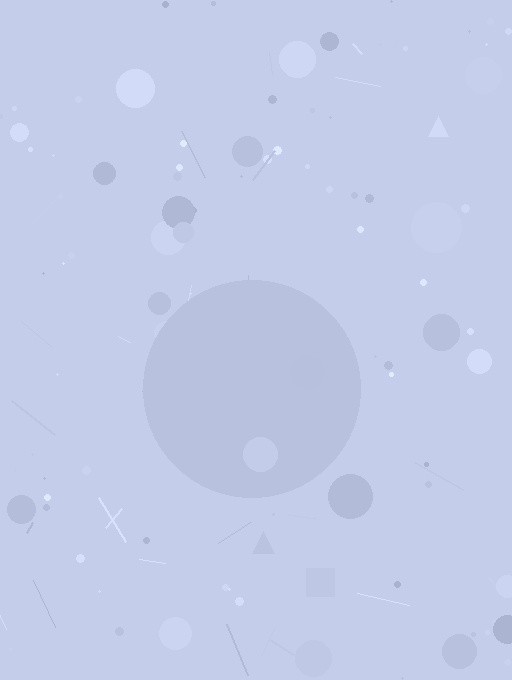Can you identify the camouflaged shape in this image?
The camouflaged shape is a circle.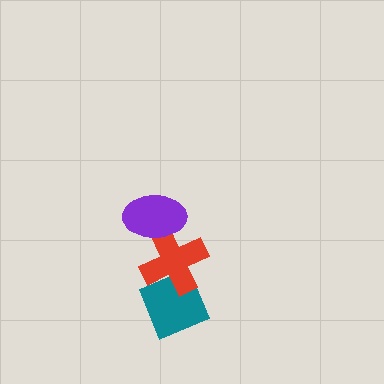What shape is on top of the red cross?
The purple ellipse is on top of the red cross.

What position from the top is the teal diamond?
The teal diamond is 3rd from the top.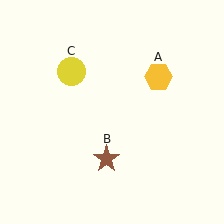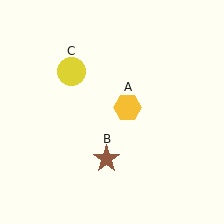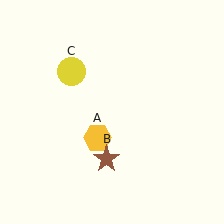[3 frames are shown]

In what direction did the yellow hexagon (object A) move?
The yellow hexagon (object A) moved down and to the left.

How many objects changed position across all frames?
1 object changed position: yellow hexagon (object A).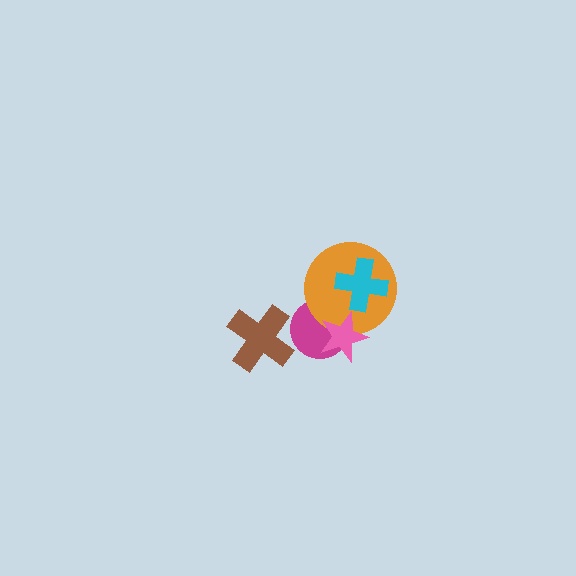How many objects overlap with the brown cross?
0 objects overlap with the brown cross.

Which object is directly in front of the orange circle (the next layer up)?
The cyan cross is directly in front of the orange circle.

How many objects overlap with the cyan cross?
1 object overlaps with the cyan cross.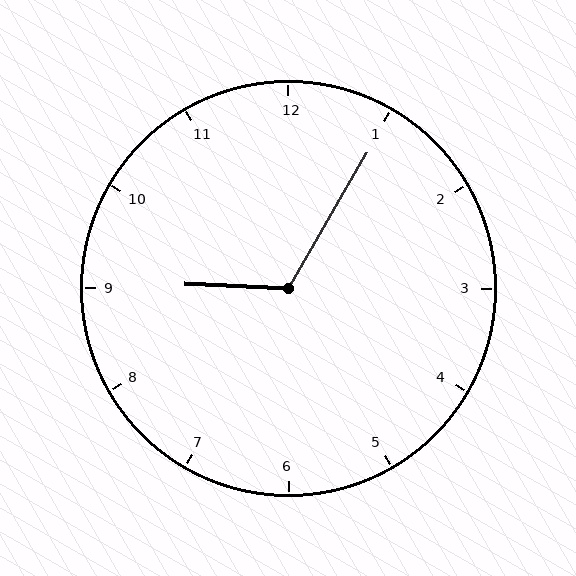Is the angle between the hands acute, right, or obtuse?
It is obtuse.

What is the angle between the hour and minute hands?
Approximately 118 degrees.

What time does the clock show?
9:05.